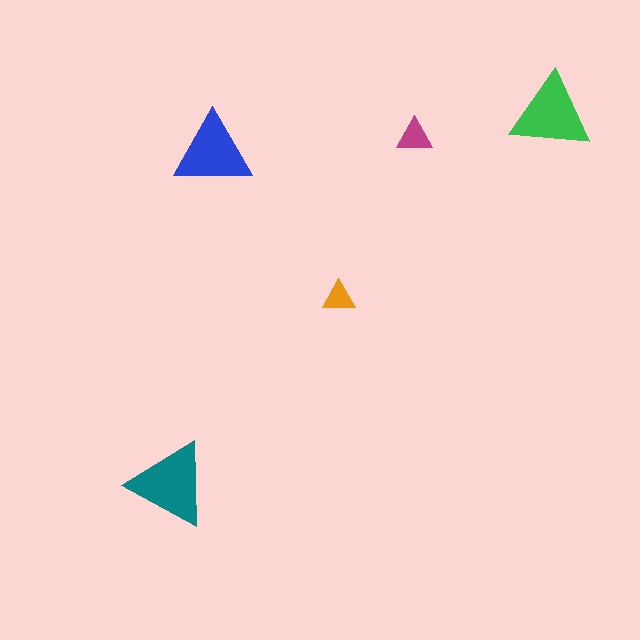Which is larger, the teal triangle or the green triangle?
The teal one.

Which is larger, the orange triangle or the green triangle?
The green one.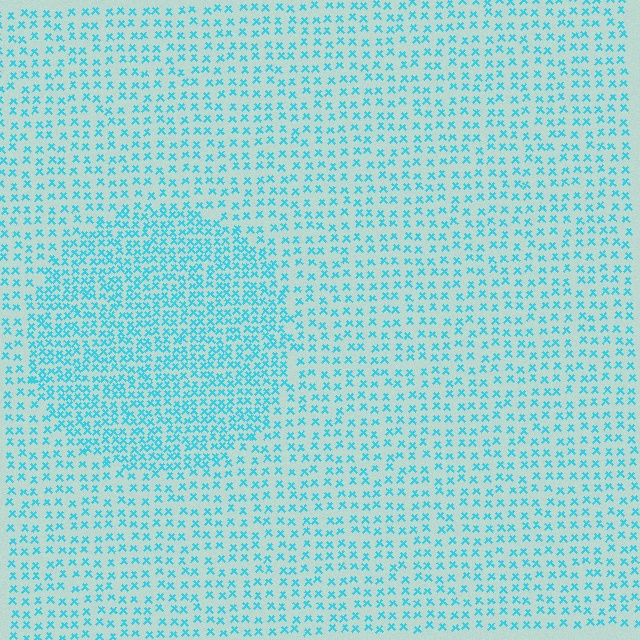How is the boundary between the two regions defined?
The boundary is defined by a change in element density (approximately 1.9x ratio). All elements are the same color, size, and shape.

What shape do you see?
I see a circle.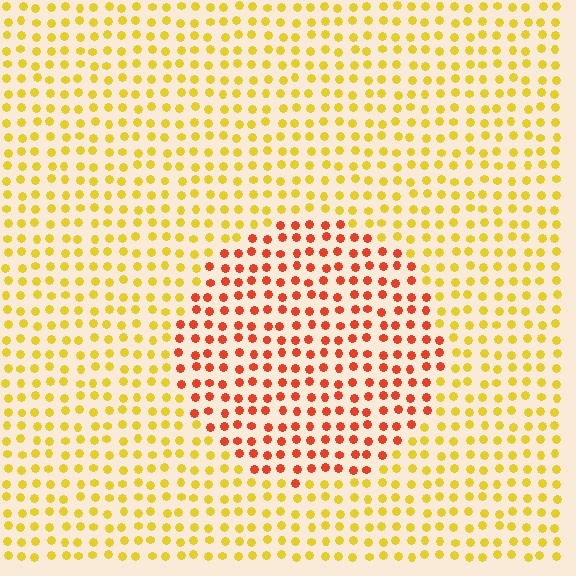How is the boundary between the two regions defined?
The boundary is defined purely by a slight shift in hue (about 46 degrees). Spacing, size, and orientation are identical on both sides.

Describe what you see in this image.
The image is filled with small yellow elements in a uniform arrangement. A circle-shaped region is visible where the elements are tinted to a slightly different hue, forming a subtle color boundary.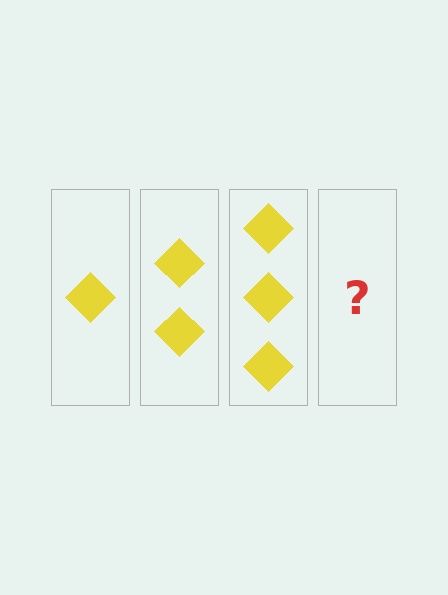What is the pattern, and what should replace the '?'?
The pattern is that each step adds one more diamond. The '?' should be 4 diamonds.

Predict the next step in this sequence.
The next step is 4 diamonds.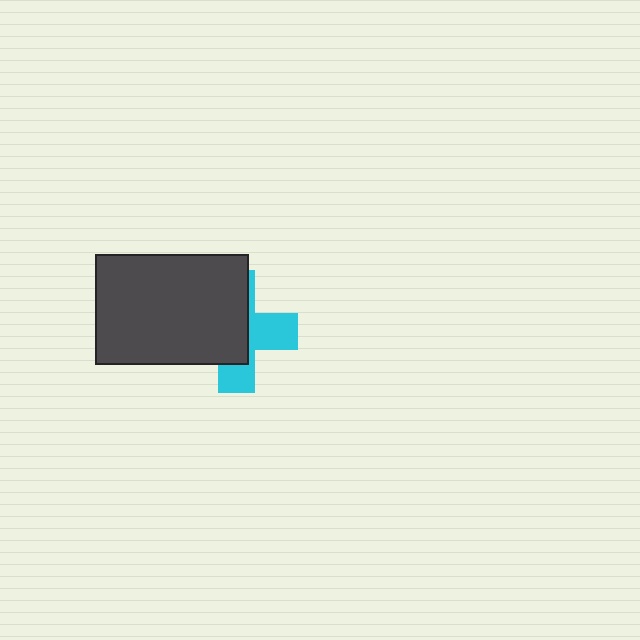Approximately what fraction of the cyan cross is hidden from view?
Roughly 59% of the cyan cross is hidden behind the dark gray rectangle.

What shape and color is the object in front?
The object in front is a dark gray rectangle.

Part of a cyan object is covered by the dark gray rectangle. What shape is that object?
It is a cross.